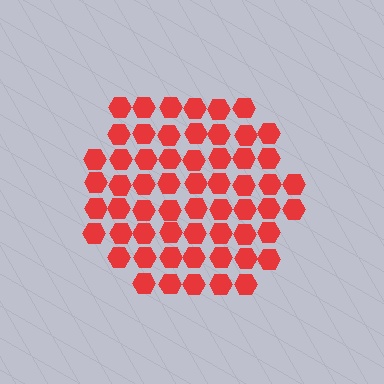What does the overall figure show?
The overall figure shows a hexagon.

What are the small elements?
The small elements are hexagons.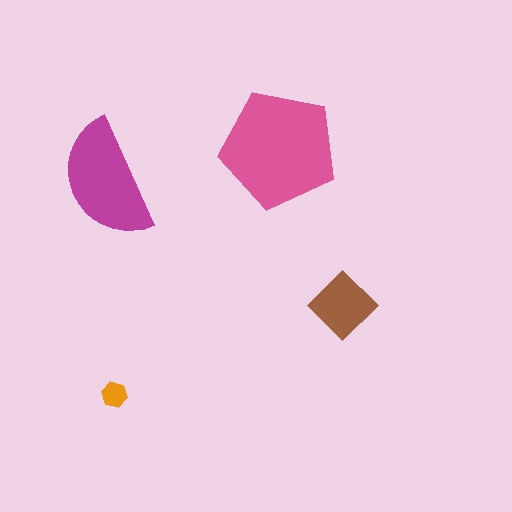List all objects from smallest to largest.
The orange hexagon, the brown diamond, the magenta semicircle, the pink pentagon.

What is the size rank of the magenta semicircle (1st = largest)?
2nd.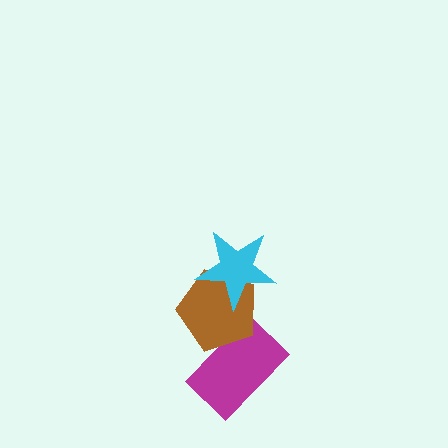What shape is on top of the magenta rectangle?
The brown pentagon is on top of the magenta rectangle.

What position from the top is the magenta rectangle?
The magenta rectangle is 3rd from the top.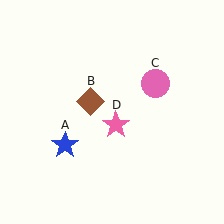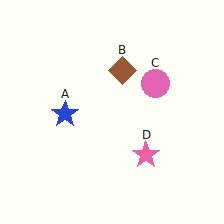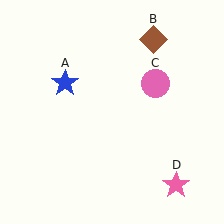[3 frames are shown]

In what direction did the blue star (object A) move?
The blue star (object A) moved up.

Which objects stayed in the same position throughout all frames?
Pink circle (object C) remained stationary.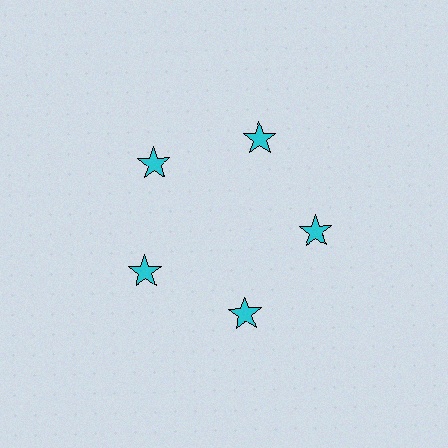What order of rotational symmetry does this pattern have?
This pattern has 5-fold rotational symmetry.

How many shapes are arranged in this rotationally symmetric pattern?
There are 5 shapes, arranged in 5 groups of 1.